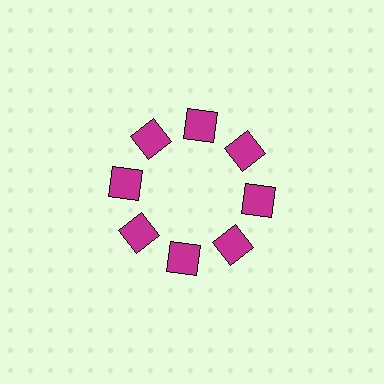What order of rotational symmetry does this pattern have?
This pattern has 8-fold rotational symmetry.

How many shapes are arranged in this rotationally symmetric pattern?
There are 8 shapes, arranged in 8 groups of 1.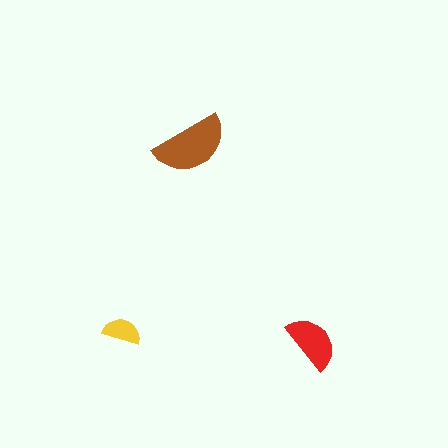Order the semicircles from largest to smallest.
the brown one, the red one, the yellow one.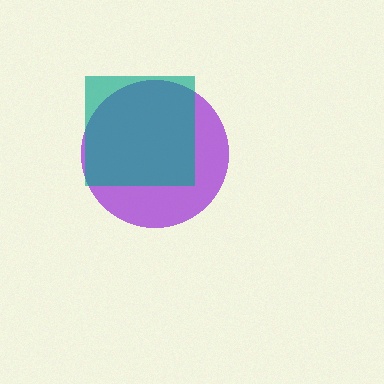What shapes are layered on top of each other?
The layered shapes are: a purple circle, a teal square.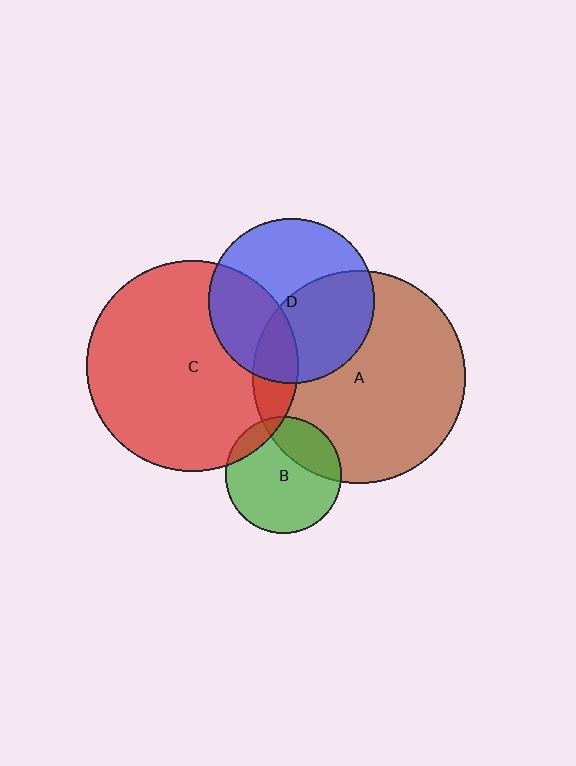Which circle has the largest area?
Circle A (brown).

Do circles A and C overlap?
Yes.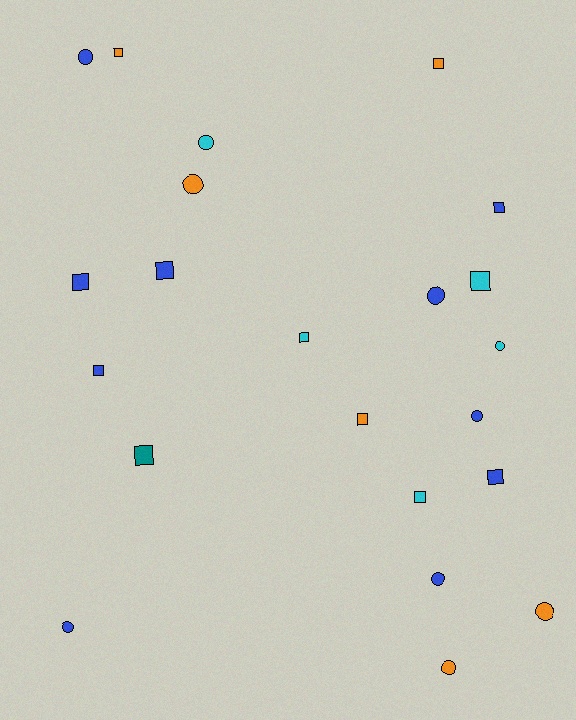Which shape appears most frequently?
Square, with 12 objects.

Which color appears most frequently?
Blue, with 10 objects.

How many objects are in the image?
There are 22 objects.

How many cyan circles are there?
There are 2 cyan circles.